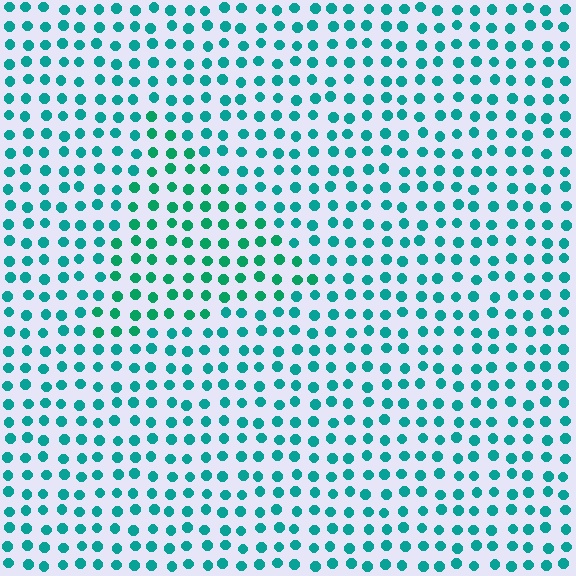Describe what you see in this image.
The image is filled with small teal elements in a uniform arrangement. A triangle-shaped region is visible where the elements are tinted to a slightly different hue, forming a subtle color boundary.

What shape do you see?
I see a triangle.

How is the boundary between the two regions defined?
The boundary is defined purely by a slight shift in hue (about 21 degrees). Spacing, size, and orientation are identical on both sides.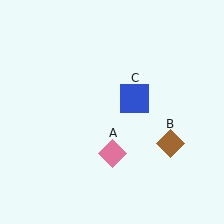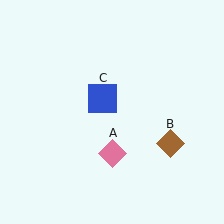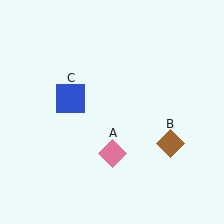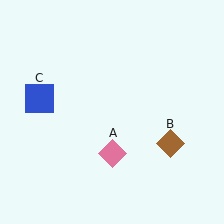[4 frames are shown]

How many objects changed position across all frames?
1 object changed position: blue square (object C).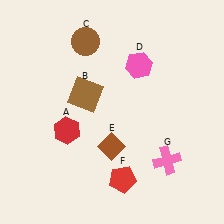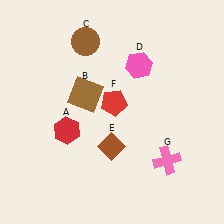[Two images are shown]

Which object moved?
The red pentagon (F) moved up.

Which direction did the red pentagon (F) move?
The red pentagon (F) moved up.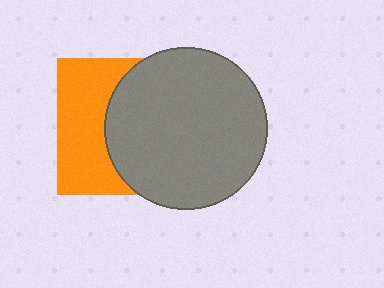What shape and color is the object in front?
The object in front is a gray circle.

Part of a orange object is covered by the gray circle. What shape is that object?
It is a square.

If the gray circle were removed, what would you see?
You would see the complete orange square.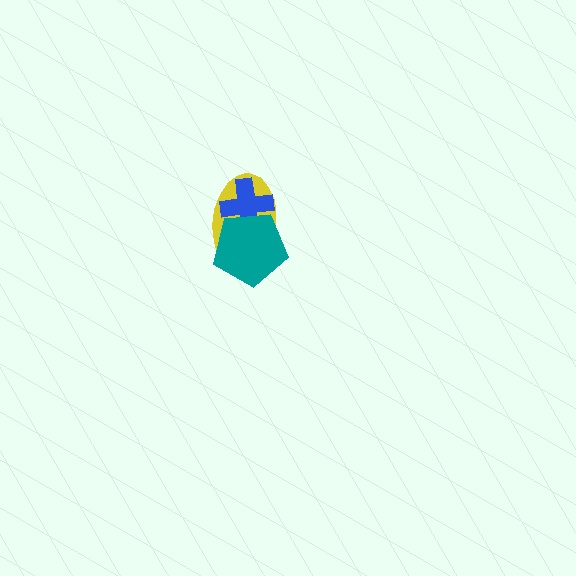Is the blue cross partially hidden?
Yes, it is partially covered by another shape.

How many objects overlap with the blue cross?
2 objects overlap with the blue cross.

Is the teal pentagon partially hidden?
No, no other shape covers it.